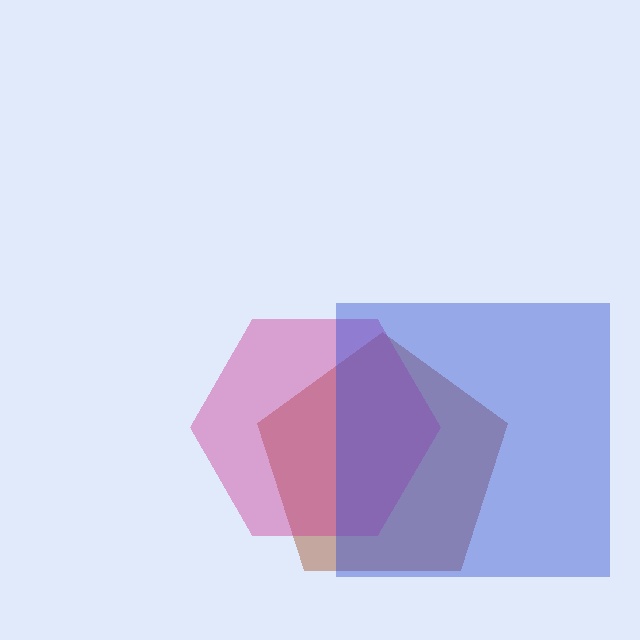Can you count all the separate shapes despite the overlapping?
Yes, there are 3 separate shapes.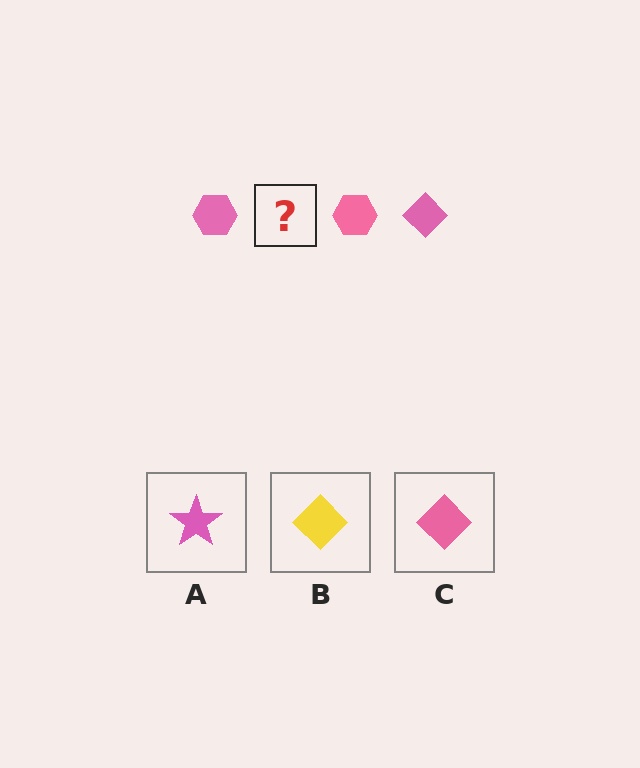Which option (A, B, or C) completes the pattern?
C.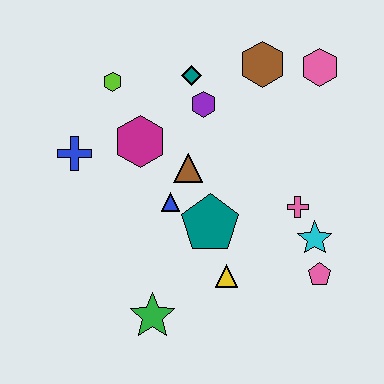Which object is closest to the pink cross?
The cyan star is closest to the pink cross.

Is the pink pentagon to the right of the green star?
Yes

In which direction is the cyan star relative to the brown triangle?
The cyan star is to the right of the brown triangle.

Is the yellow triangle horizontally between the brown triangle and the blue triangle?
No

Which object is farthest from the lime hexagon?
The pink pentagon is farthest from the lime hexagon.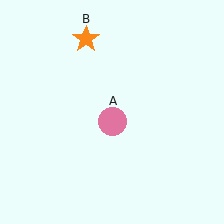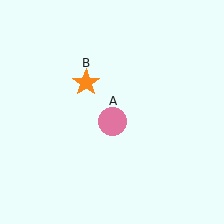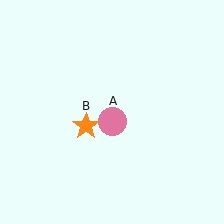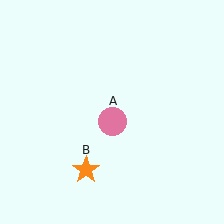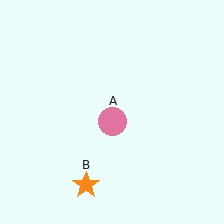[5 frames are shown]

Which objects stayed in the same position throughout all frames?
Pink circle (object A) remained stationary.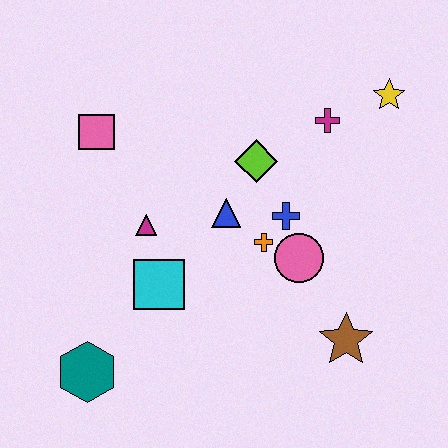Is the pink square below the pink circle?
No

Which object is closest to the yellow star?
The magenta cross is closest to the yellow star.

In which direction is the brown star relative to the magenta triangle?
The brown star is to the right of the magenta triangle.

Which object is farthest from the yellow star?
The teal hexagon is farthest from the yellow star.